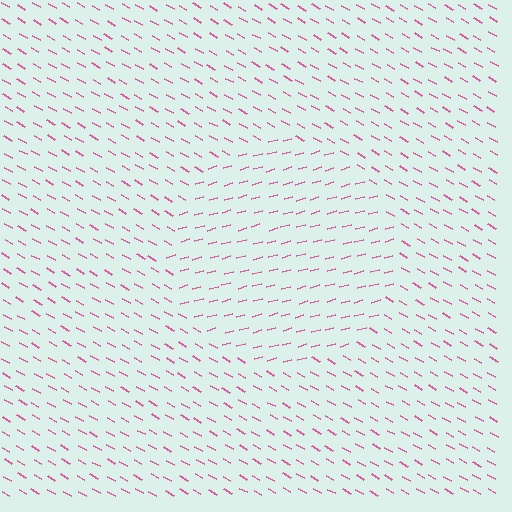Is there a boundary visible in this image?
Yes, there is a texture boundary formed by a change in line orientation.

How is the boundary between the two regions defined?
The boundary is defined purely by a change in line orientation (approximately 45 degrees difference). All lines are the same color and thickness.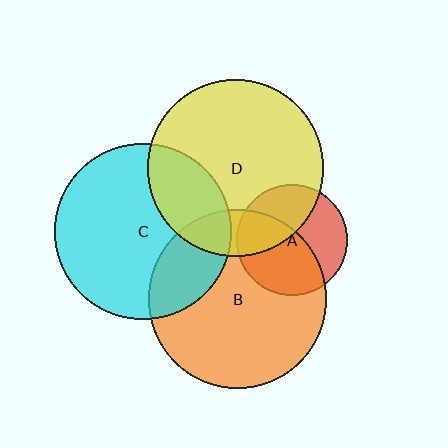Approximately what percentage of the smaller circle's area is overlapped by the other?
Approximately 15%.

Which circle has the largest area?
Circle B (orange).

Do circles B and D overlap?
Yes.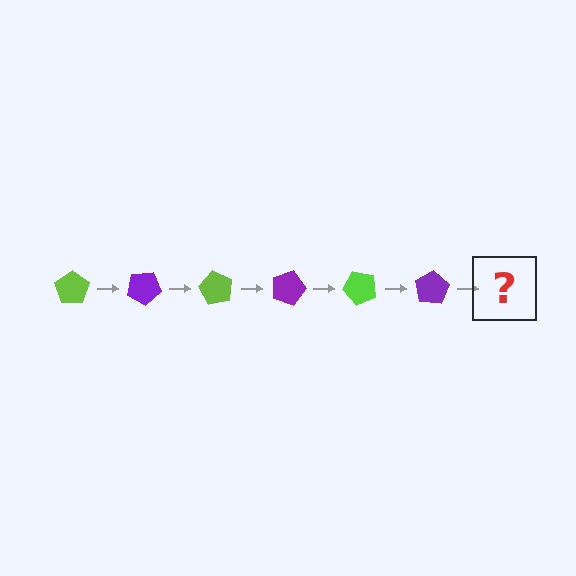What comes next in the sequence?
The next element should be a lime pentagon, rotated 180 degrees from the start.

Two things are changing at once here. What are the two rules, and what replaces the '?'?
The two rules are that it rotates 30 degrees each step and the color cycles through lime and purple. The '?' should be a lime pentagon, rotated 180 degrees from the start.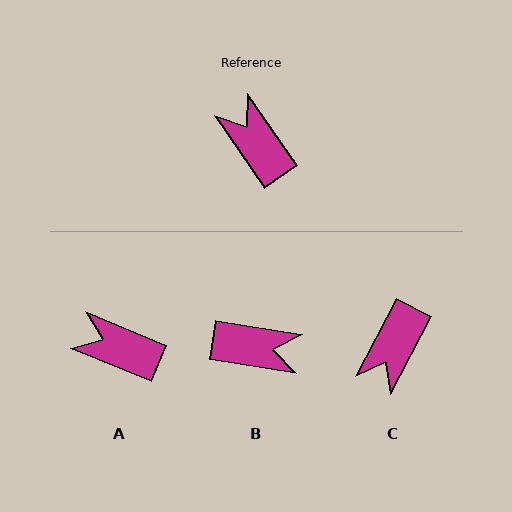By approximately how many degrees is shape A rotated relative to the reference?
Approximately 33 degrees counter-clockwise.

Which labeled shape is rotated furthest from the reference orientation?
B, about 133 degrees away.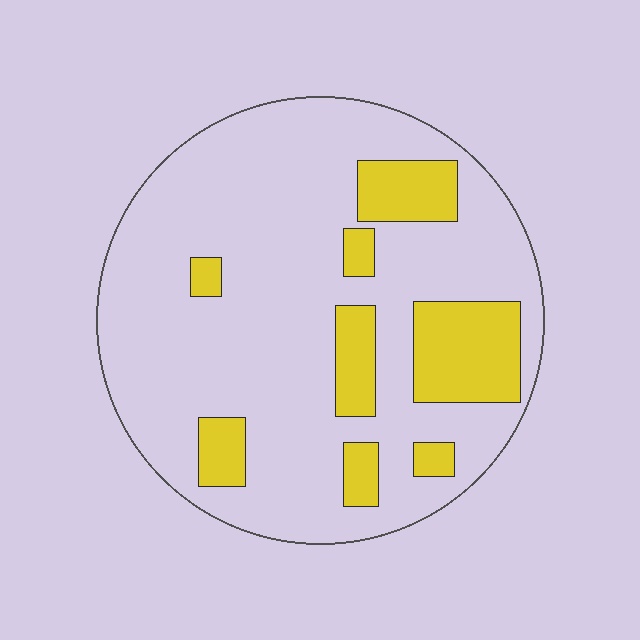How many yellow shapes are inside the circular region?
8.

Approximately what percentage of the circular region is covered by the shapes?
Approximately 20%.